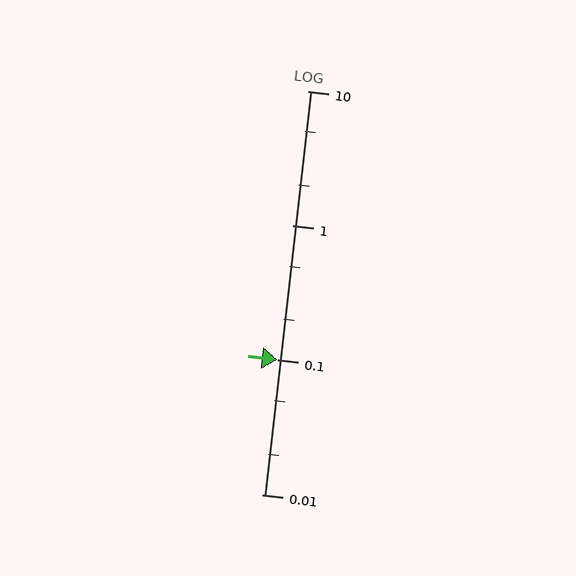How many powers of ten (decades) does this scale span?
The scale spans 3 decades, from 0.01 to 10.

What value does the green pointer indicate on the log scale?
The pointer indicates approximately 0.1.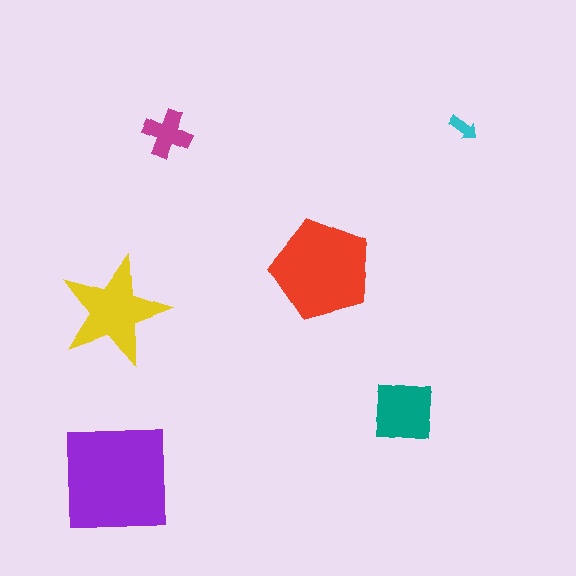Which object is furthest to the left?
The purple square is leftmost.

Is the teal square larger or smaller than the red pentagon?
Smaller.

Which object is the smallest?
The cyan arrow.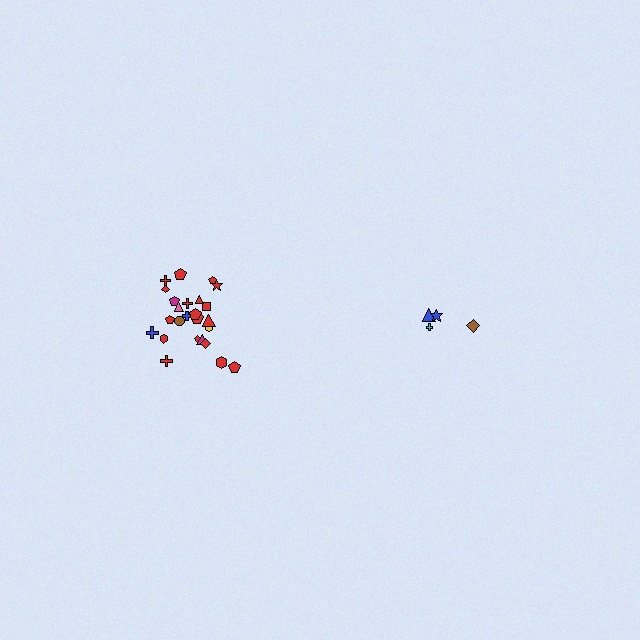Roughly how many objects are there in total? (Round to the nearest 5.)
Roughly 30 objects in total.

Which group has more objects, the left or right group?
The left group.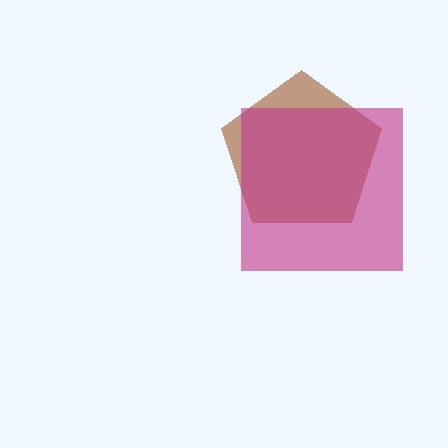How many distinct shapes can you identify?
There are 2 distinct shapes: a brown pentagon, a magenta square.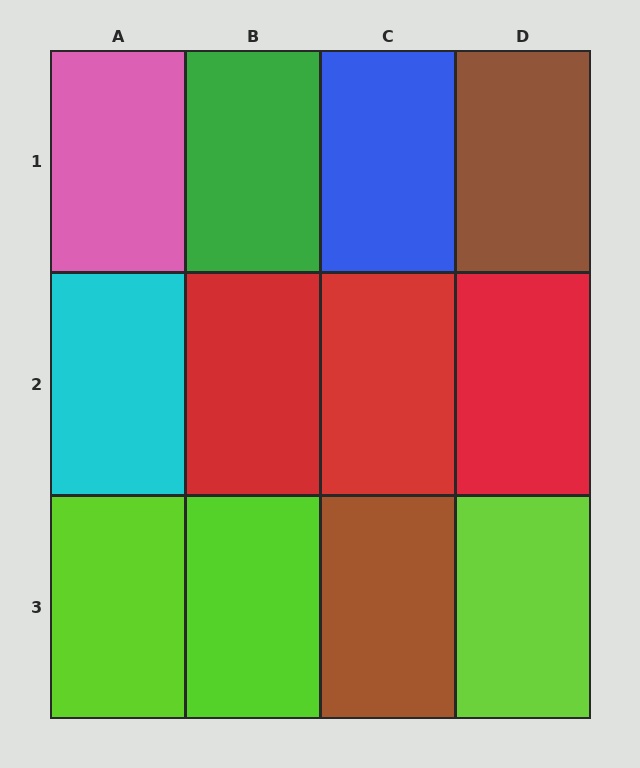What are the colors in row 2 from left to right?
Cyan, red, red, red.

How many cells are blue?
1 cell is blue.